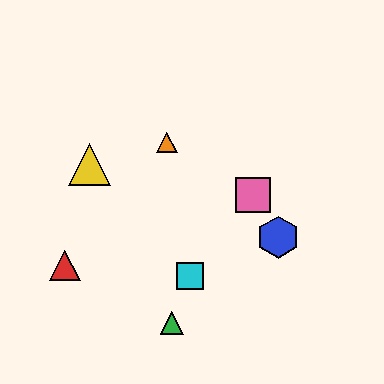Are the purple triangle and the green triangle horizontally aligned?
No, the purple triangle is at y≈195 and the green triangle is at y≈323.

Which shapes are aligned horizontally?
The purple triangle, the pink square are aligned horizontally.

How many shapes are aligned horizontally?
2 shapes (the purple triangle, the pink square) are aligned horizontally.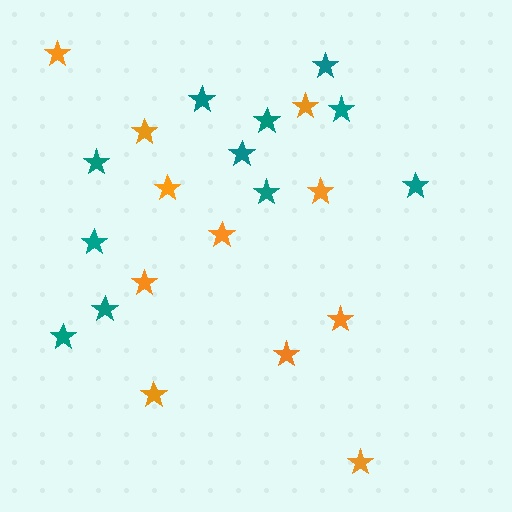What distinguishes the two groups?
There are 2 groups: one group of orange stars (11) and one group of teal stars (11).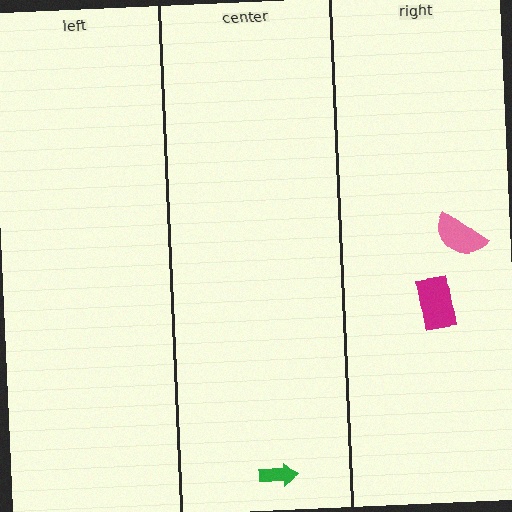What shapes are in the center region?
The green arrow.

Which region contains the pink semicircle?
The right region.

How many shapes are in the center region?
1.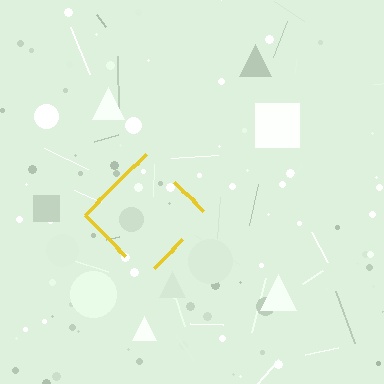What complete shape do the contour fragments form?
The contour fragments form a diamond.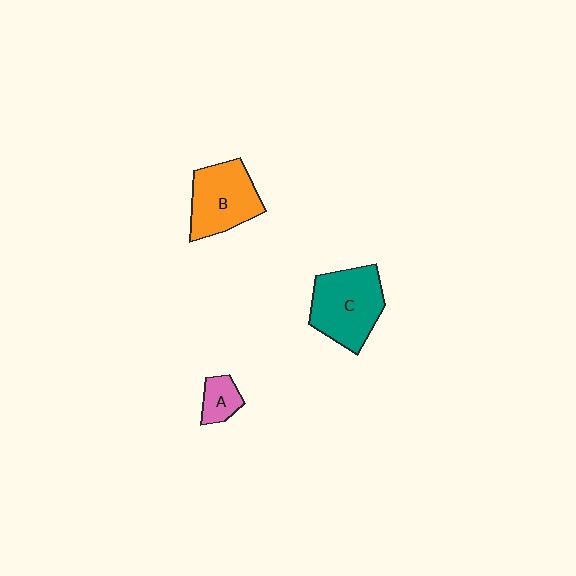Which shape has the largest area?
Shape C (teal).